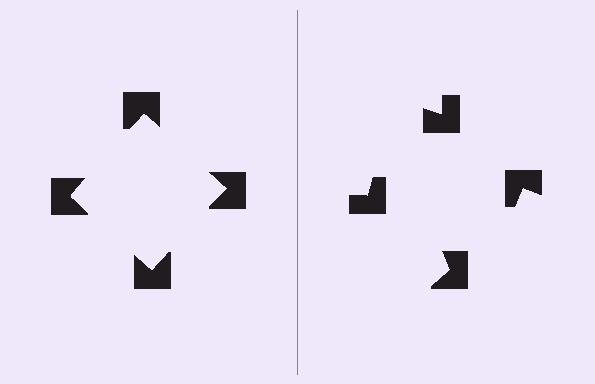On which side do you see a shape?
An illusory square appears on the left side. On the right side the wedge cuts are rotated, so no coherent shape forms.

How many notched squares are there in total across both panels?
8 — 4 on each side.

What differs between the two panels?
The notched squares are positioned identically on both sides; only the wedge orientations differ. On the left they align to a square; on the right they are misaligned.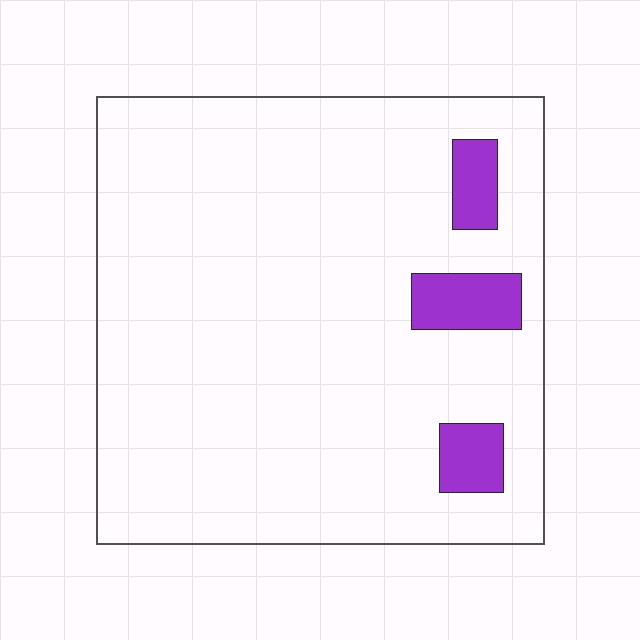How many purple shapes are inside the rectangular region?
3.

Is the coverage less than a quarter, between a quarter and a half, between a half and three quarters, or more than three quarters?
Less than a quarter.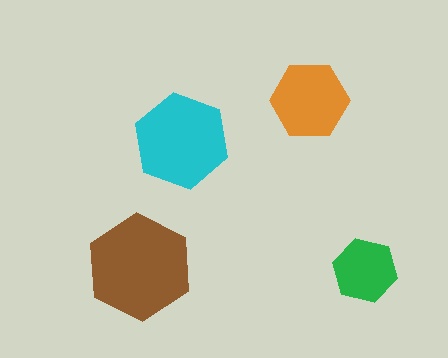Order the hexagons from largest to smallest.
the brown one, the cyan one, the orange one, the green one.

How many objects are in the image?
There are 4 objects in the image.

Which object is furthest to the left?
The brown hexagon is leftmost.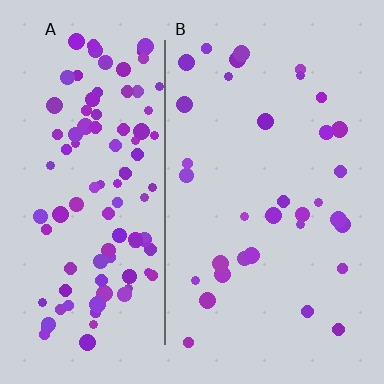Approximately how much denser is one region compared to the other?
Approximately 3.3× — region A over region B.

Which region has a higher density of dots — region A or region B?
A (the left).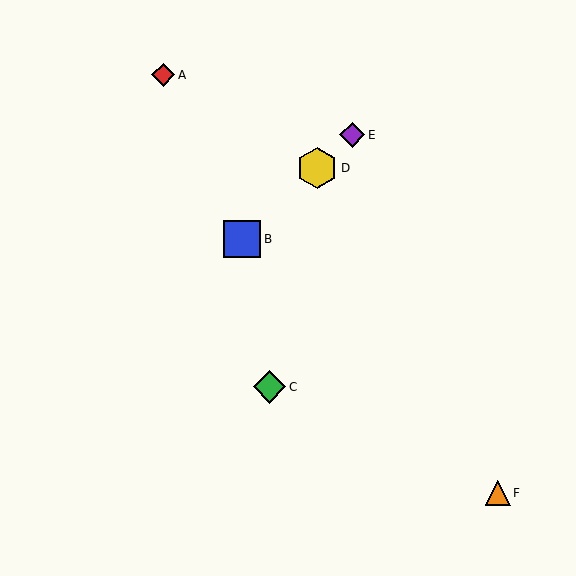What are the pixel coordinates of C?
Object C is at (270, 387).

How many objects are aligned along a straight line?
3 objects (B, D, E) are aligned along a straight line.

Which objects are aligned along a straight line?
Objects B, D, E are aligned along a straight line.